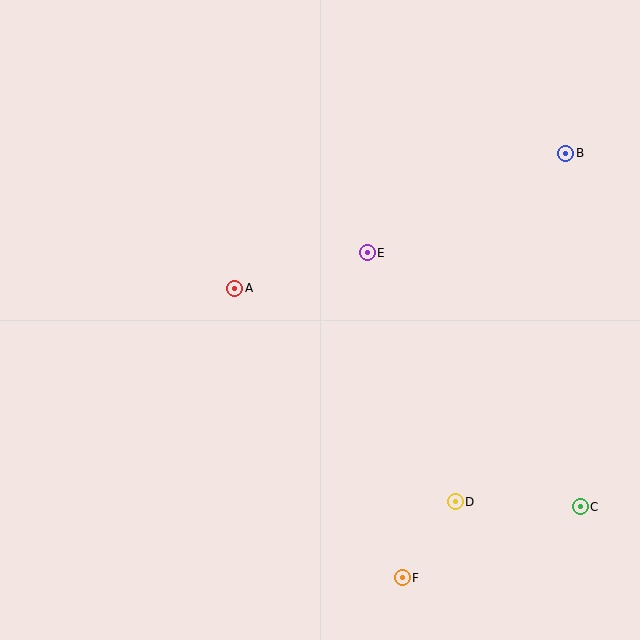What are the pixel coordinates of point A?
Point A is at (235, 288).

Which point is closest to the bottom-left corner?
Point F is closest to the bottom-left corner.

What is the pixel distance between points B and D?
The distance between B and D is 365 pixels.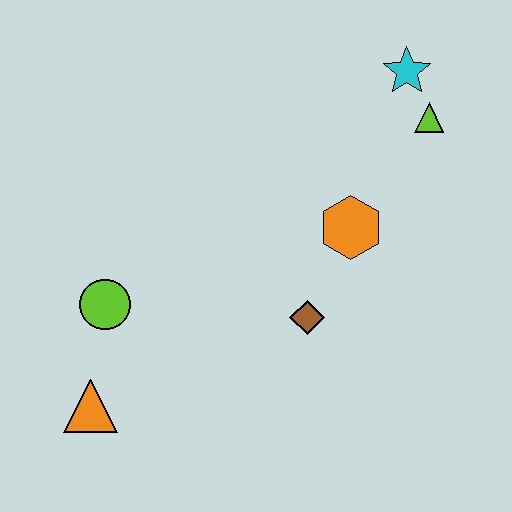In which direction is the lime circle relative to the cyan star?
The lime circle is to the left of the cyan star.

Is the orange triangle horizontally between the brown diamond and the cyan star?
No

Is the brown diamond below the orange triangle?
No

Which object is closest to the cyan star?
The lime triangle is closest to the cyan star.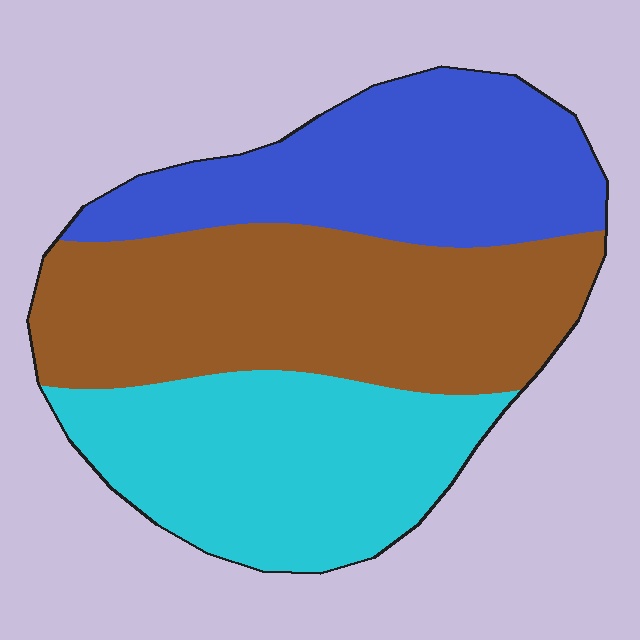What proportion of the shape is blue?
Blue takes up about one third (1/3) of the shape.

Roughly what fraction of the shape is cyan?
Cyan covers 31% of the shape.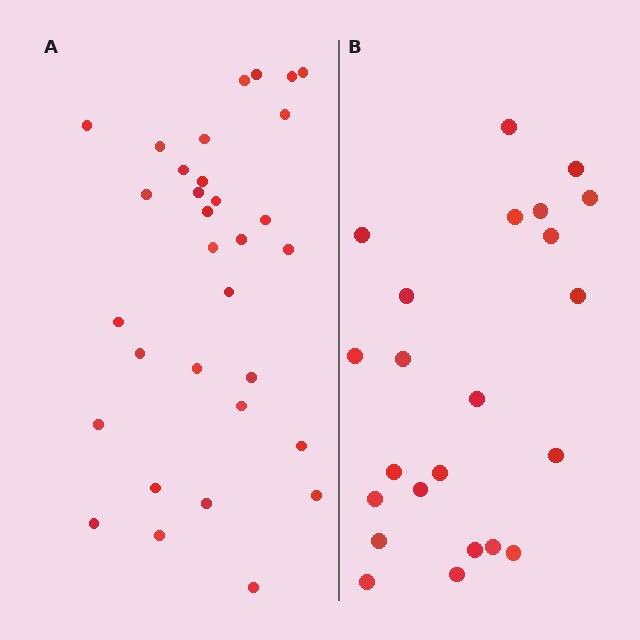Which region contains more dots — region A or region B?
Region A (the left region) has more dots.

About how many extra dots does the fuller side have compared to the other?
Region A has roughly 8 or so more dots than region B.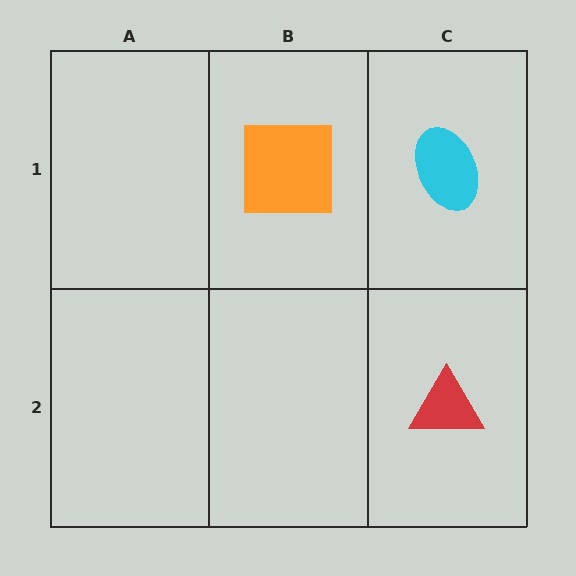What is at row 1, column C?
A cyan ellipse.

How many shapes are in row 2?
1 shape.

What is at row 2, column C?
A red triangle.